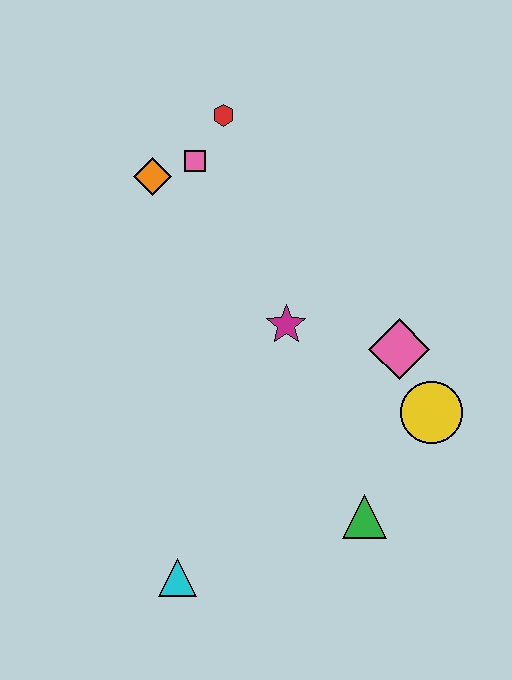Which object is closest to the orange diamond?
The pink square is closest to the orange diamond.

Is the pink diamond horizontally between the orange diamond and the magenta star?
No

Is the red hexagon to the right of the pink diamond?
No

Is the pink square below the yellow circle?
No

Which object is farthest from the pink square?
The cyan triangle is farthest from the pink square.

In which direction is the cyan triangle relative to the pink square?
The cyan triangle is below the pink square.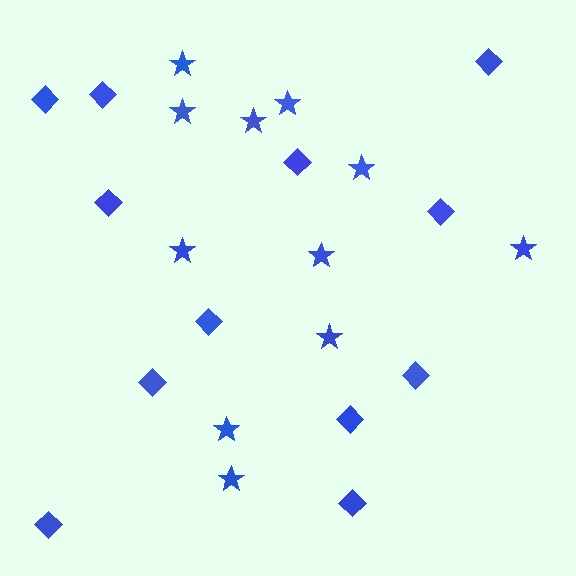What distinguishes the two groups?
There are 2 groups: one group of diamonds (12) and one group of stars (11).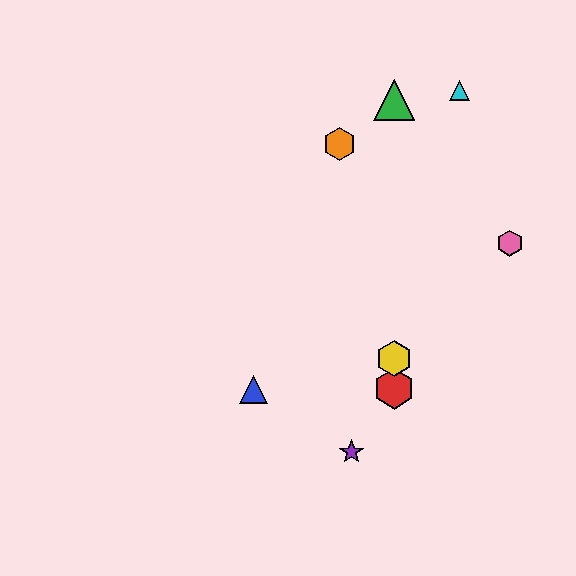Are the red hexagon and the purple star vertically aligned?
No, the red hexagon is at x≈394 and the purple star is at x≈352.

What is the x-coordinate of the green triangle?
The green triangle is at x≈394.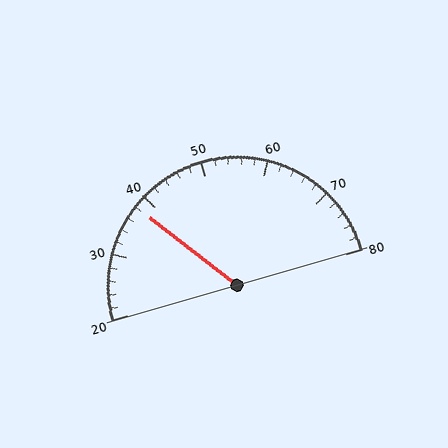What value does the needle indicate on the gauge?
The needle indicates approximately 38.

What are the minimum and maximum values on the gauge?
The gauge ranges from 20 to 80.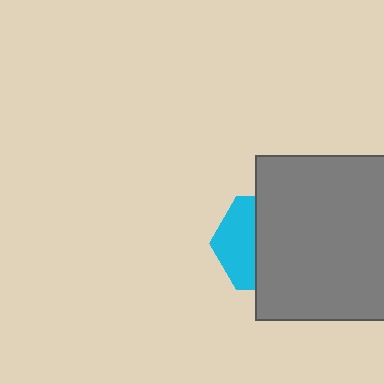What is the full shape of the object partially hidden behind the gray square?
The partially hidden object is a cyan hexagon.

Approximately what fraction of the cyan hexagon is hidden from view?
Roughly 59% of the cyan hexagon is hidden behind the gray square.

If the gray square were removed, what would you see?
You would see the complete cyan hexagon.